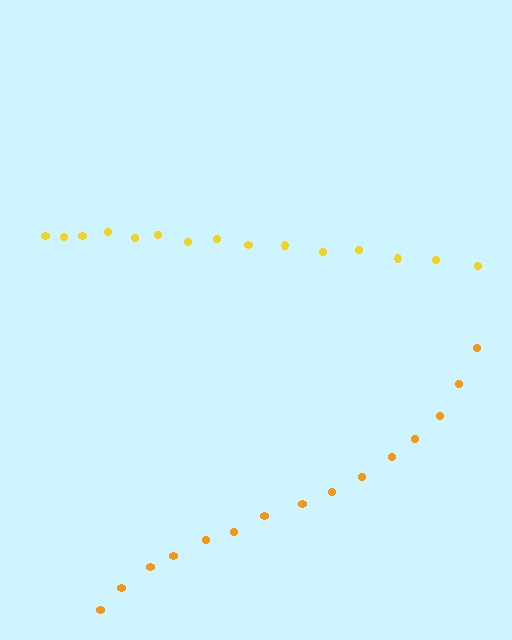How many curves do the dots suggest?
There are 2 distinct paths.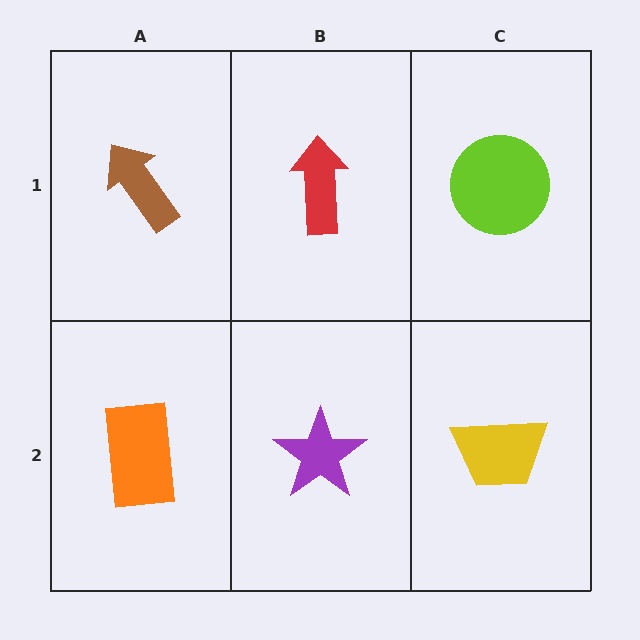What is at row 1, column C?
A lime circle.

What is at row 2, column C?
A yellow trapezoid.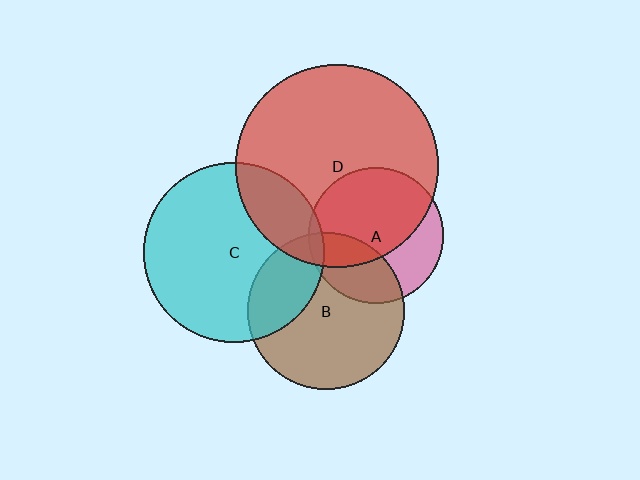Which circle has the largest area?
Circle D (red).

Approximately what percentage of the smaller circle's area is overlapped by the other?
Approximately 30%.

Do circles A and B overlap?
Yes.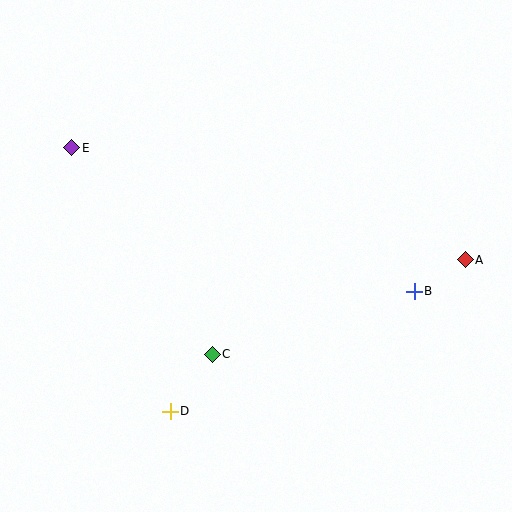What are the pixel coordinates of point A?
Point A is at (465, 260).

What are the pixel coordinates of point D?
Point D is at (170, 411).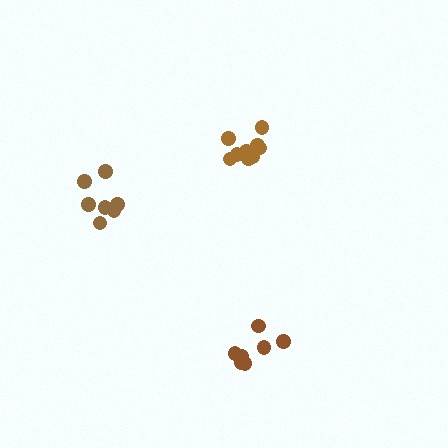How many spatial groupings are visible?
There are 3 spatial groupings.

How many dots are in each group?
Group 1: 7 dots, Group 2: 7 dots, Group 3: 9 dots (23 total).